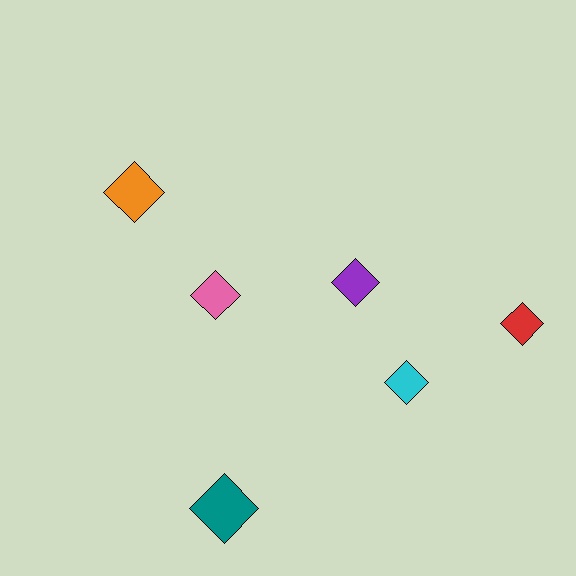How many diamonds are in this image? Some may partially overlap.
There are 6 diamonds.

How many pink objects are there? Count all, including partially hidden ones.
There is 1 pink object.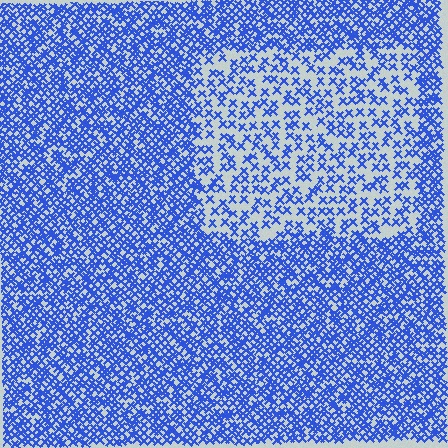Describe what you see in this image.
The image contains small blue elements arranged at two different densities. A rectangle-shaped region is visible where the elements are less densely packed than the surrounding area.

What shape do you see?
I see a rectangle.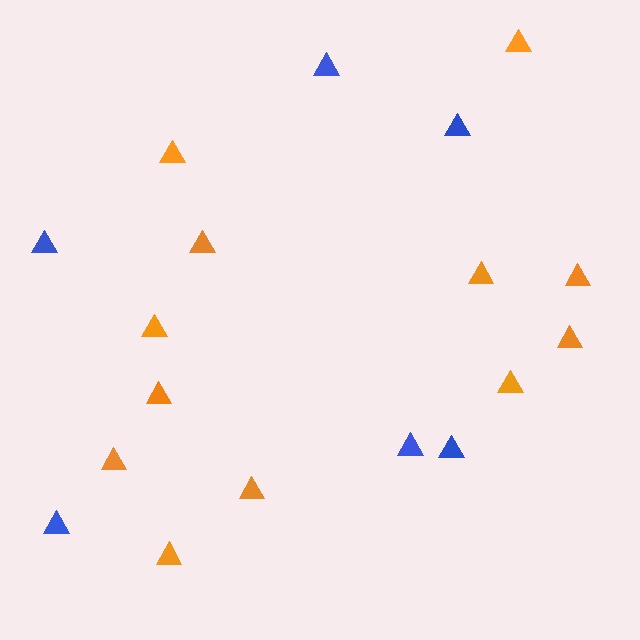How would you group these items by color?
There are 2 groups: one group of blue triangles (6) and one group of orange triangles (12).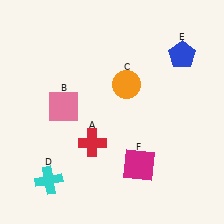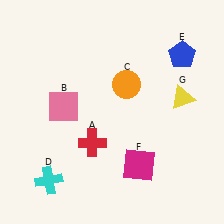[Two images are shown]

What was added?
A yellow triangle (G) was added in Image 2.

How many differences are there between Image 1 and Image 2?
There is 1 difference between the two images.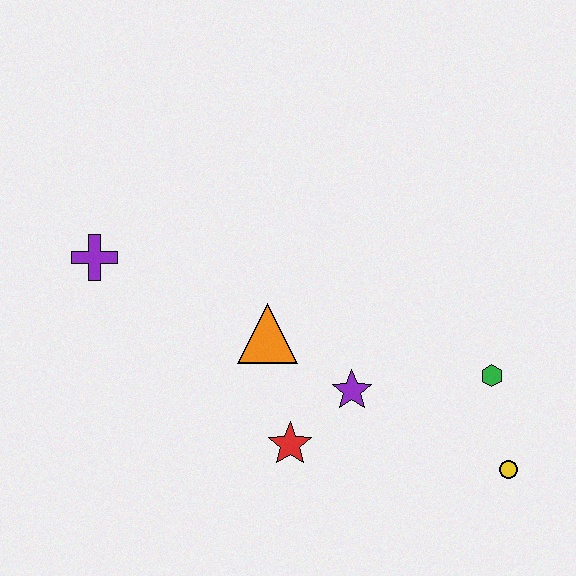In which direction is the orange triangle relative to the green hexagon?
The orange triangle is to the left of the green hexagon.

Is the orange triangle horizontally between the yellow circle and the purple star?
No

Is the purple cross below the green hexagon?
No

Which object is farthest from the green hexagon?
The purple cross is farthest from the green hexagon.